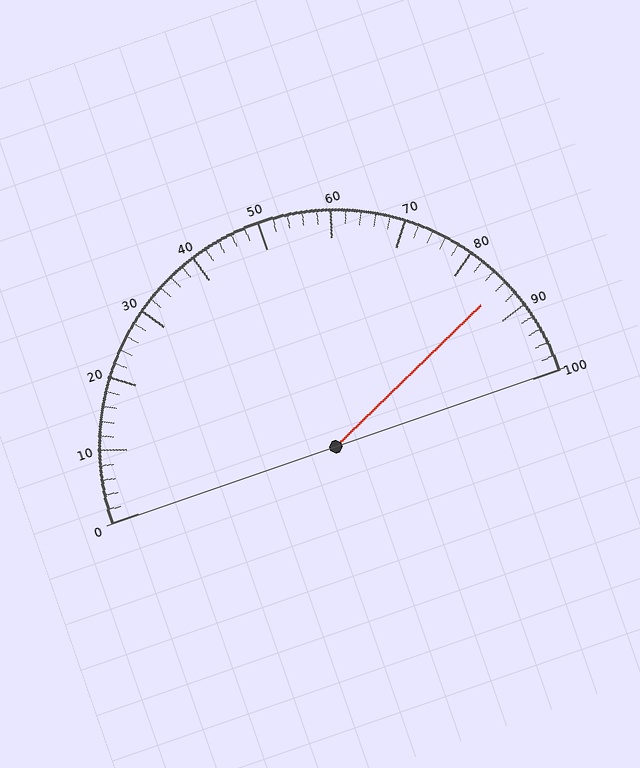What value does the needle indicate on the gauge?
The needle indicates approximately 86.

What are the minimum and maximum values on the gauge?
The gauge ranges from 0 to 100.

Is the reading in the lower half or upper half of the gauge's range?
The reading is in the upper half of the range (0 to 100).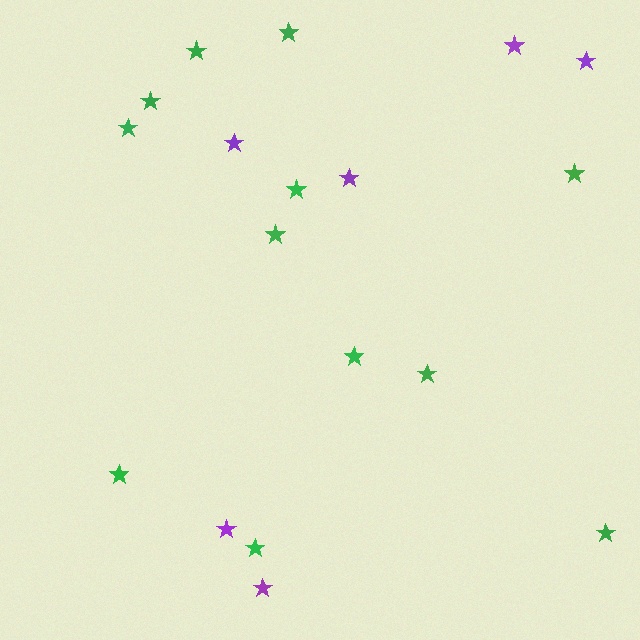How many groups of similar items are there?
There are 2 groups: one group of purple stars (6) and one group of green stars (12).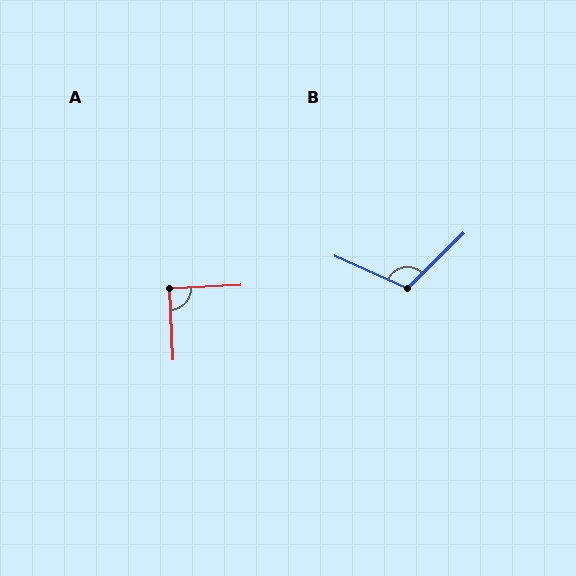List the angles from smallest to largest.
A (90°), B (111°).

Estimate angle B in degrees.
Approximately 111 degrees.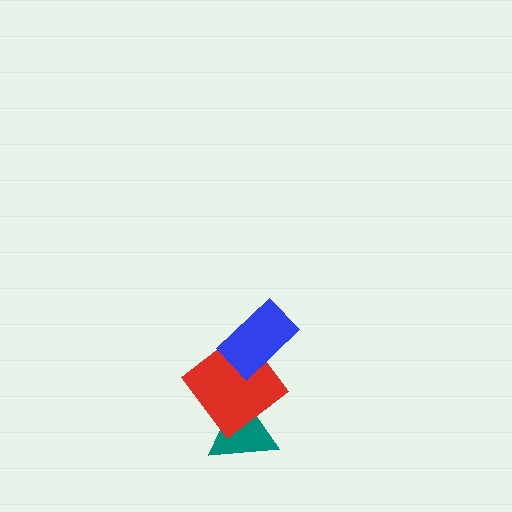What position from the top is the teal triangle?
The teal triangle is 3rd from the top.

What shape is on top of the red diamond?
The blue rectangle is on top of the red diamond.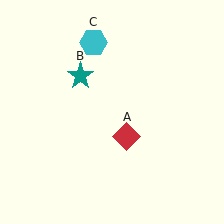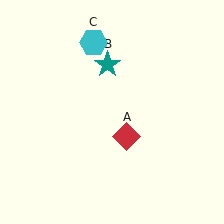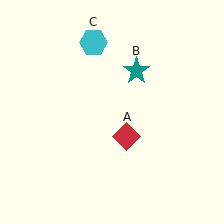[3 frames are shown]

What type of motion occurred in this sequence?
The teal star (object B) rotated clockwise around the center of the scene.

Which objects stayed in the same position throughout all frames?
Red diamond (object A) and cyan hexagon (object C) remained stationary.